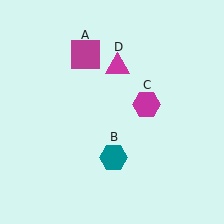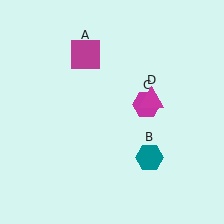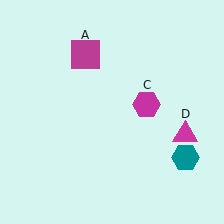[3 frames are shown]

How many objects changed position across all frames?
2 objects changed position: teal hexagon (object B), magenta triangle (object D).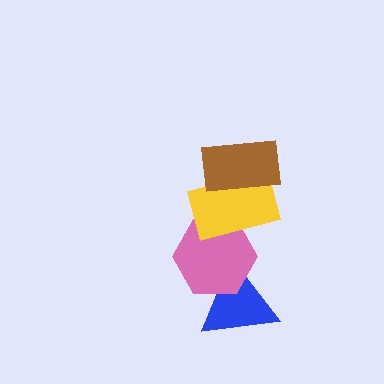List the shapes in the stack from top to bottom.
From top to bottom: the brown rectangle, the yellow rectangle, the pink hexagon, the blue triangle.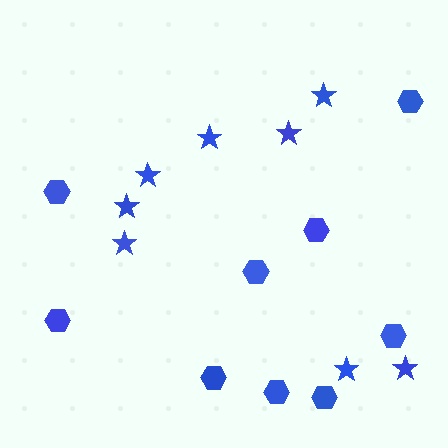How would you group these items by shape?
There are 2 groups: one group of hexagons (9) and one group of stars (8).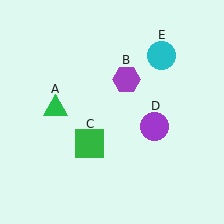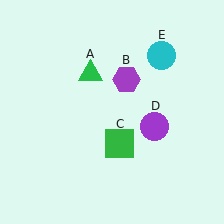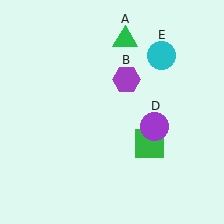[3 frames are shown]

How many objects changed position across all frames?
2 objects changed position: green triangle (object A), green square (object C).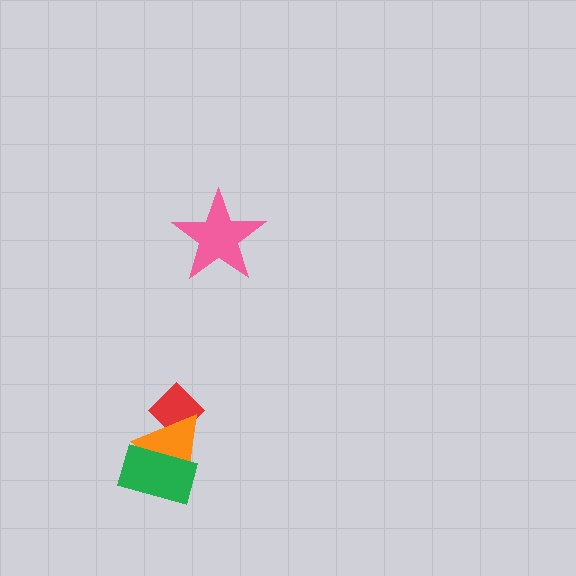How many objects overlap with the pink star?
0 objects overlap with the pink star.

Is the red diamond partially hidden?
Yes, it is partially covered by another shape.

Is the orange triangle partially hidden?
Yes, it is partially covered by another shape.